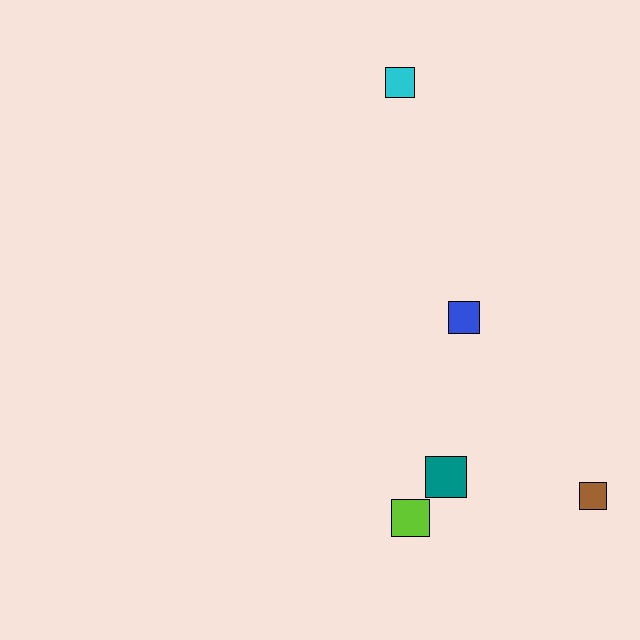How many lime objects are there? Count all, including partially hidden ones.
There is 1 lime object.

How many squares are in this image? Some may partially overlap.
There are 5 squares.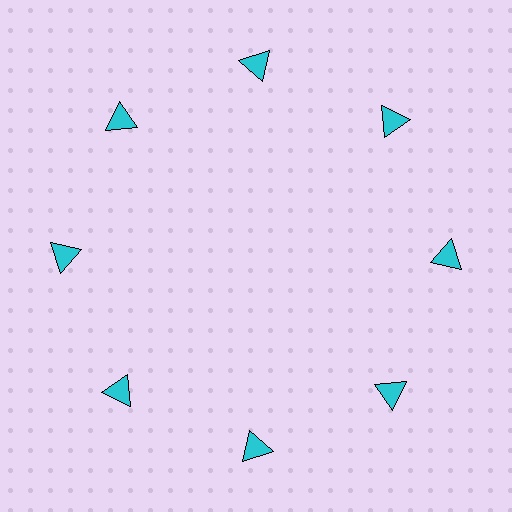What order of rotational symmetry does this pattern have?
This pattern has 8-fold rotational symmetry.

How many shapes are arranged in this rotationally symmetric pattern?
There are 8 shapes, arranged in 8 groups of 1.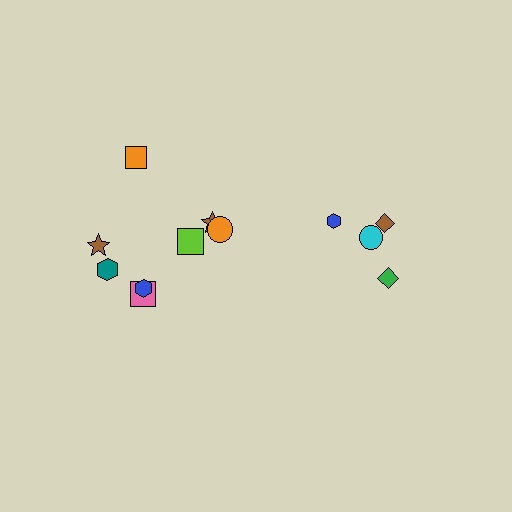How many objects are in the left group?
There are 8 objects.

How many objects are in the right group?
There are 4 objects.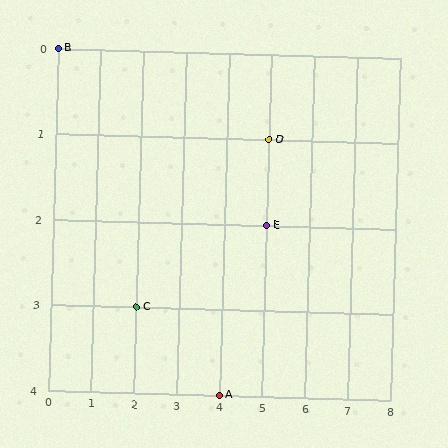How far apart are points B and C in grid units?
Points B and C are 2 columns and 3 rows apart (about 3.6 grid units diagonally).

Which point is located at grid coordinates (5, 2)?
Point E is at (5, 2).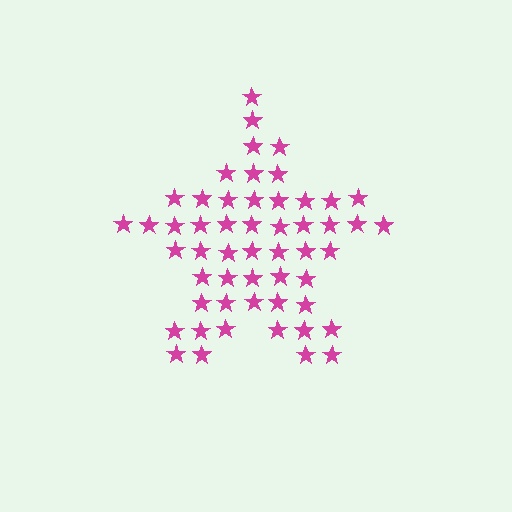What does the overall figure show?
The overall figure shows a star.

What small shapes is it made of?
It is made of small stars.